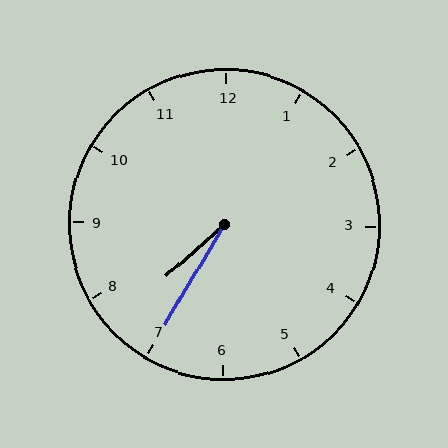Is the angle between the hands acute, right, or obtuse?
It is acute.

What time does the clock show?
7:35.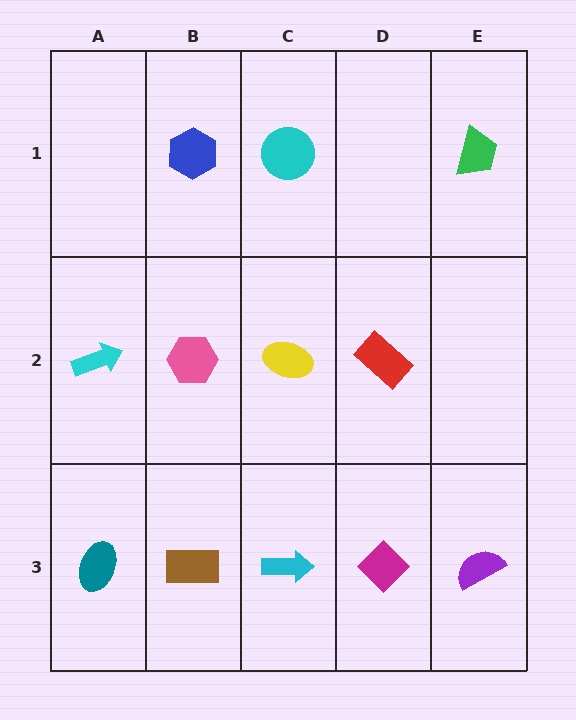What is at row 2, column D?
A red rectangle.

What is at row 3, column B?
A brown rectangle.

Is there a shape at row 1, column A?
No, that cell is empty.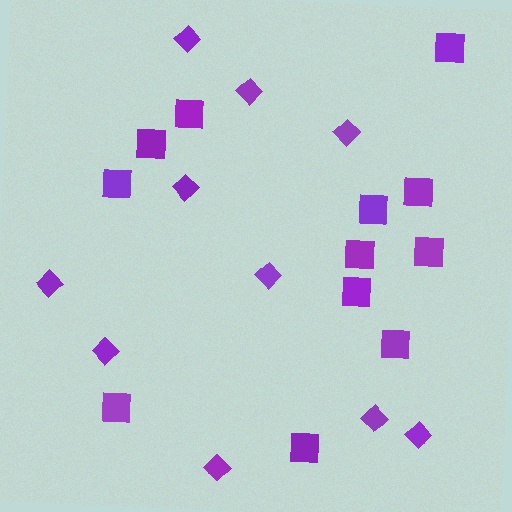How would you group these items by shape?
There are 2 groups: one group of squares (12) and one group of diamonds (10).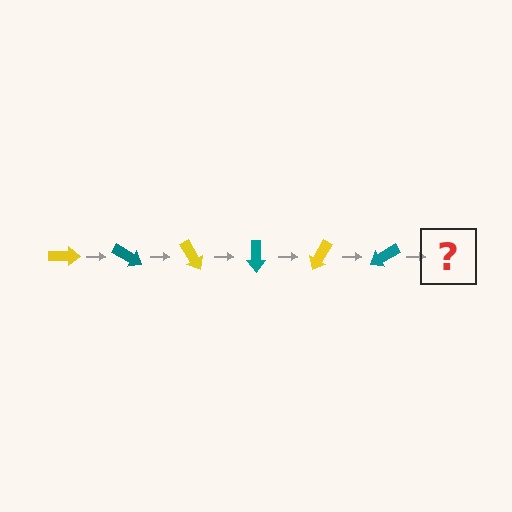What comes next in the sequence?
The next element should be a yellow arrow, rotated 180 degrees from the start.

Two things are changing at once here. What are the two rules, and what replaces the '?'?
The two rules are that it rotates 30 degrees each step and the color cycles through yellow and teal. The '?' should be a yellow arrow, rotated 180 degrees from the start.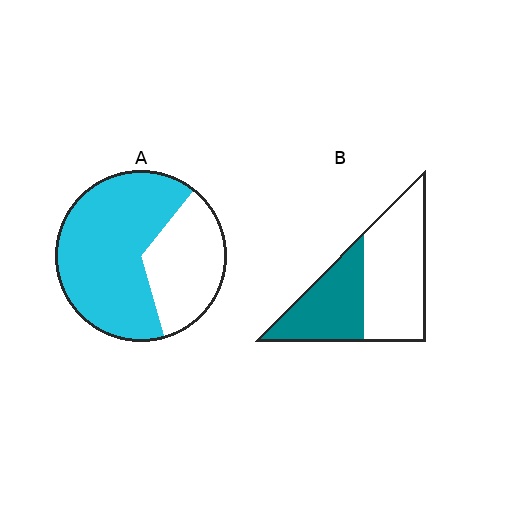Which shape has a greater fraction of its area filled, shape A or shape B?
Shape A.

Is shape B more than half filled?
No.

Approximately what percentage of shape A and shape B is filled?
A is approximately 65% and B is approximately 40%.